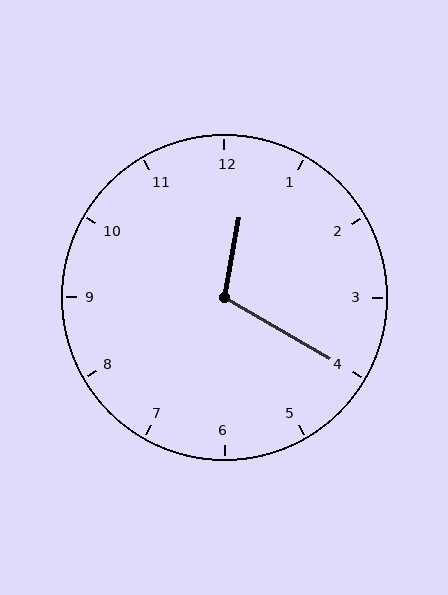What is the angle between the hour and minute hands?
Approximately 110 degrees.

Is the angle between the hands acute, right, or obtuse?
It is obtuse.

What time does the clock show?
12:20.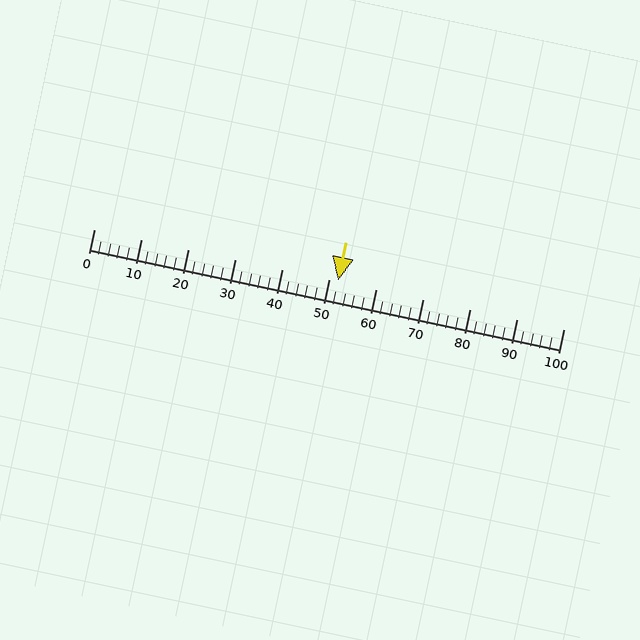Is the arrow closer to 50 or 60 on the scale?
The arrow is closer to 50.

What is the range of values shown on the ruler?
The ruler shows values from 0 to 100.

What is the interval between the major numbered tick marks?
The major tick marks are spaced 10 units apart.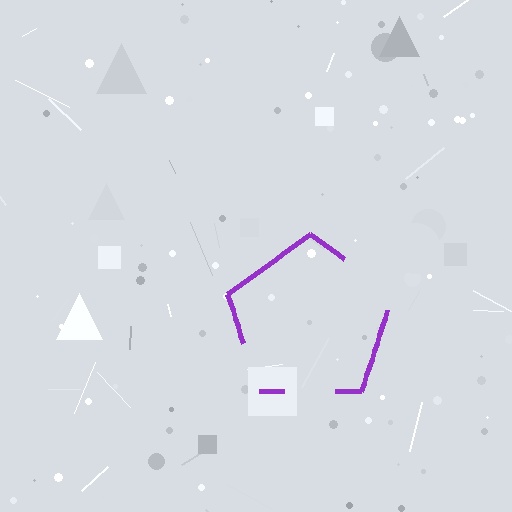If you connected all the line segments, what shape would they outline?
They would outline a pentagon.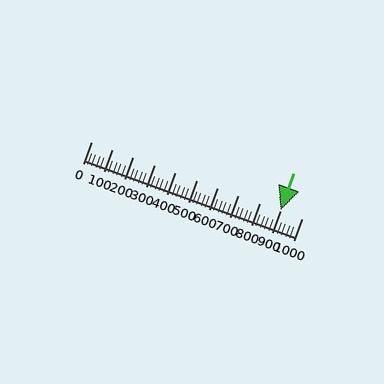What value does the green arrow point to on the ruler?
The green arrow points to approximately 900.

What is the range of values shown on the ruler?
The ruler shows values from 0 to 1000.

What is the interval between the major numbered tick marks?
The major tick marks are spaced 100 units apart.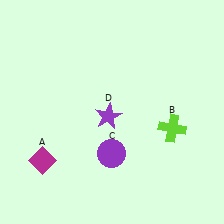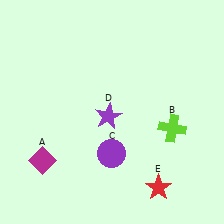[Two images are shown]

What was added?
A red star (E) was added in Image 2.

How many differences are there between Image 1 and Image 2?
There is 1 difference between the two images.